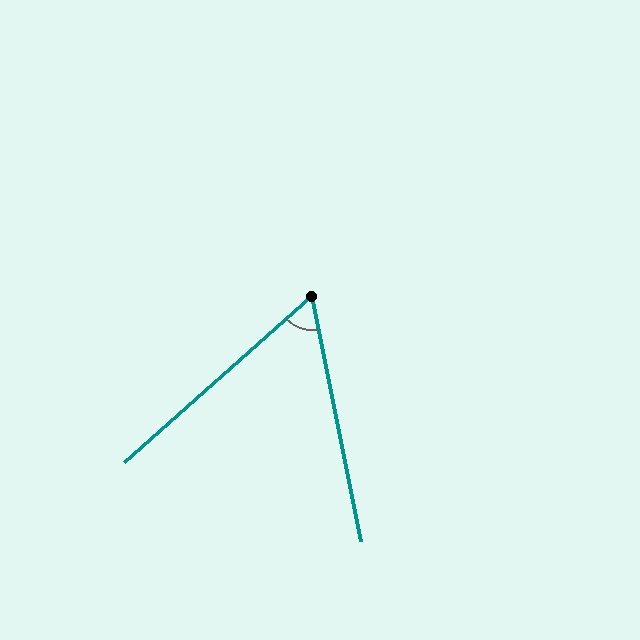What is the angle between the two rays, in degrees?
Approximately 60 degrees.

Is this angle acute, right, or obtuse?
It is acute.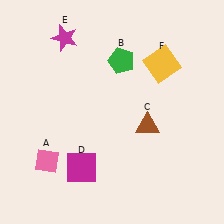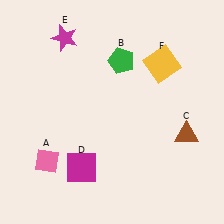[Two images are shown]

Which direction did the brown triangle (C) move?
The brown triangle (C) moved right.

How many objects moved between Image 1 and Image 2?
1 object moved between the two images.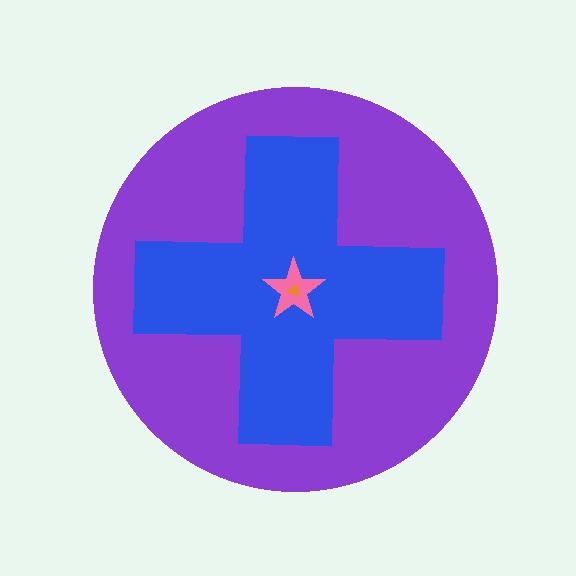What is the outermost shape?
The purple circle.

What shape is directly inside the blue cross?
The pink star.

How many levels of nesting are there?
4.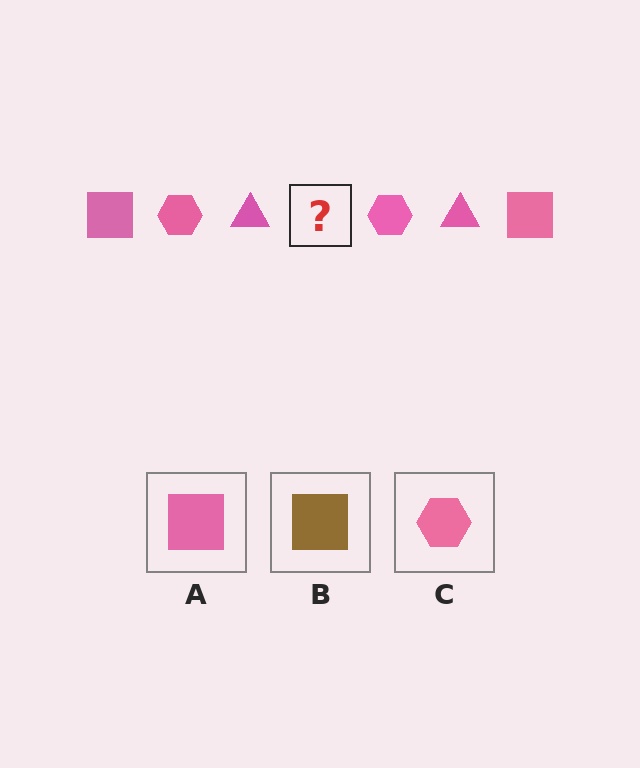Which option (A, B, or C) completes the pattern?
A.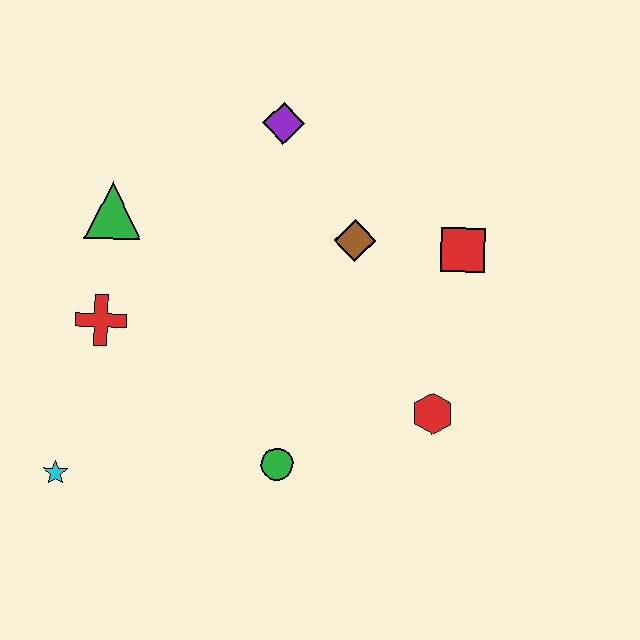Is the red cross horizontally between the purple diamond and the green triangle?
No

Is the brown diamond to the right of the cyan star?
Yes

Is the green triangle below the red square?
No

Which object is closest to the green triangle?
The red cross is closest to the green triangle.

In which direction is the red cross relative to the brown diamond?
The red cross is to the left of the brown diamond.